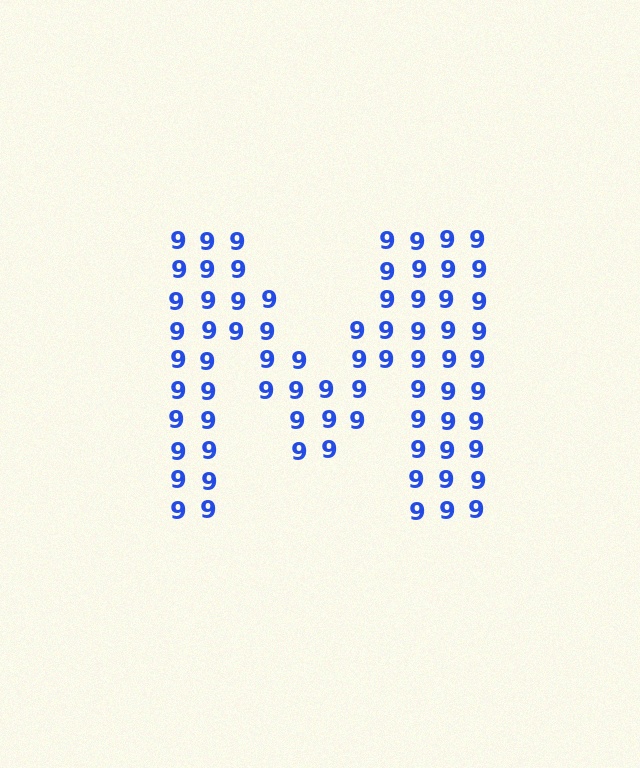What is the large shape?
The large shape is the letter M.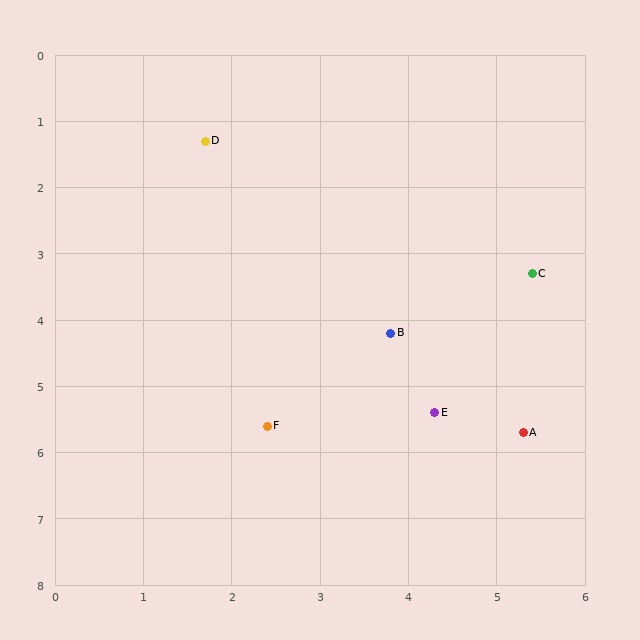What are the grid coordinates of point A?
Point A is at approximately (5.3, 5.7).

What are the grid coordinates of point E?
Point E is at approximately (4.3, 5.4).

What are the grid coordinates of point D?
Point D is at approximately (1.7, 1.3).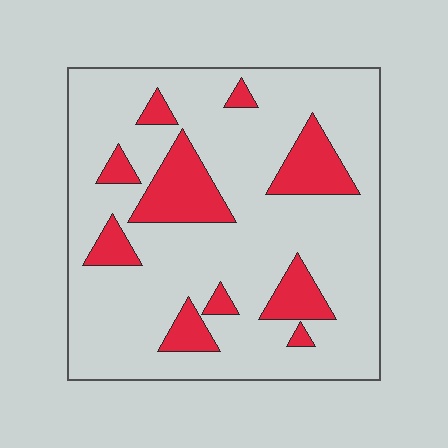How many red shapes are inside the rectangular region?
10.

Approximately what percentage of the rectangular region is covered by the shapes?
Approximately 20%.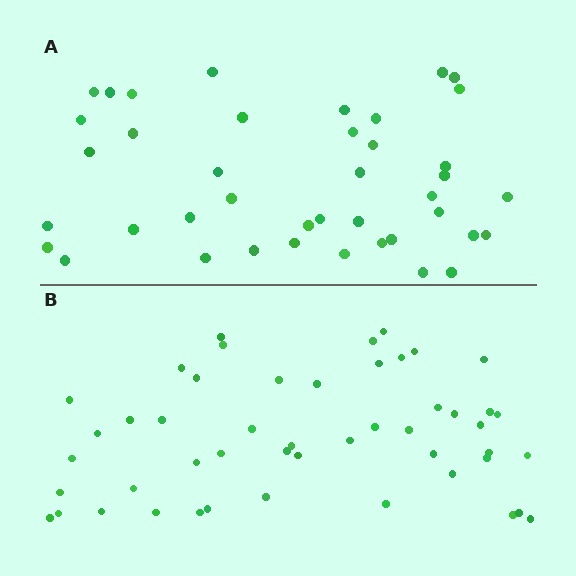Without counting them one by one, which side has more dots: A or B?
Region B (the bottom region) has more dots.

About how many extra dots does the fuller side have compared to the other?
Region B has roughly 8 or so more dots than region A.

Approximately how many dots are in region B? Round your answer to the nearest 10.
About 50 dots. (The exact count is 49, which rounds to 50.)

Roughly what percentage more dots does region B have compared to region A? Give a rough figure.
About 20% more.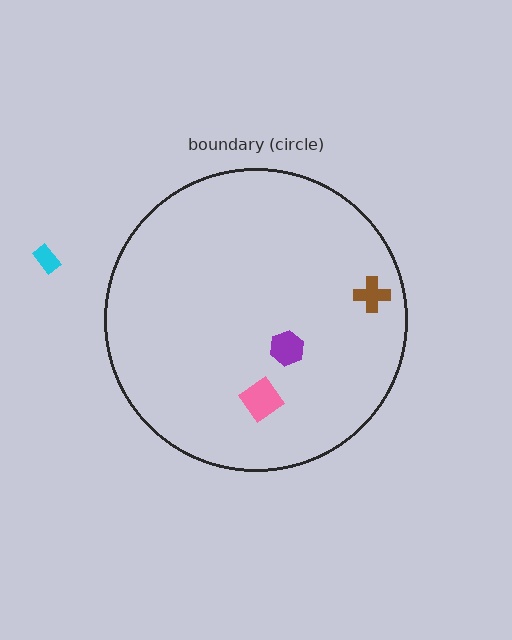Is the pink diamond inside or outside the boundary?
Inside.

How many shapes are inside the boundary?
3 inside, 1 outside.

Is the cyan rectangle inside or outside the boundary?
Outside.